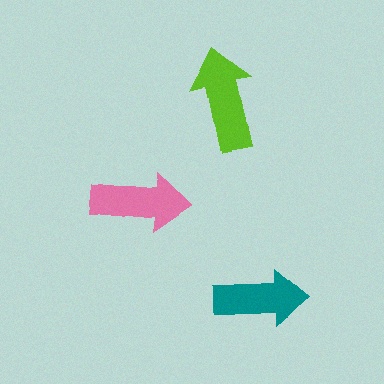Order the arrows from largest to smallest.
the lime one, the pink one, the teal one.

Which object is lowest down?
The teal arrow is bottommost.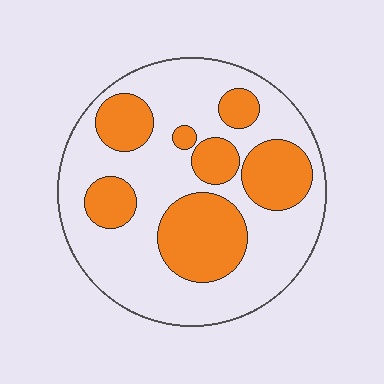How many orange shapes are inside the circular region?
7.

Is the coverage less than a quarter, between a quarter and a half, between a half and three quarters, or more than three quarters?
Between a quarter and a half.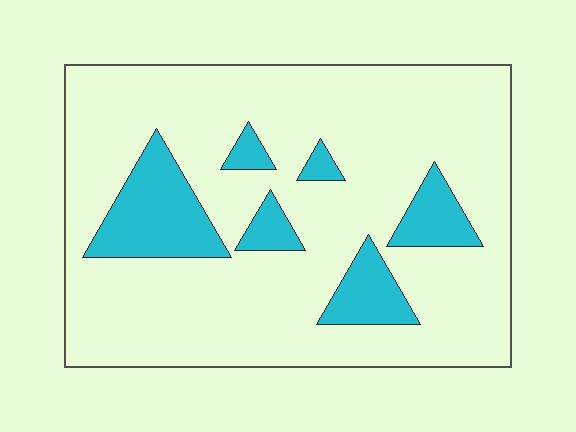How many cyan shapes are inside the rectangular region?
6.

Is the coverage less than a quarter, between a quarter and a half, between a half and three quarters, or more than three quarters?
Less than a quarter.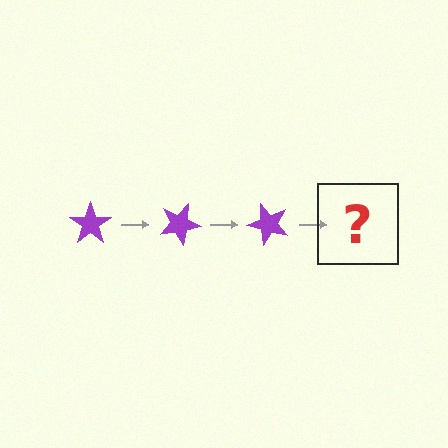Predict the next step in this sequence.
The next step is a purple star rotated 75 degrees.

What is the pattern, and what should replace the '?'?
The pattern is that the star rotates 25 degrees each step. The '?' should be a purple star rotated 75 degrees.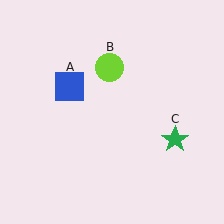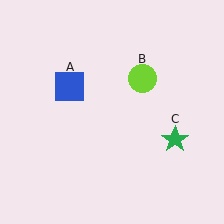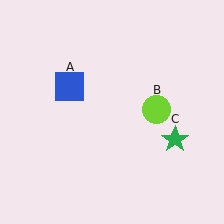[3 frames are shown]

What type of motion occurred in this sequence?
The lime circle (object B) rotated clockwise around the center of the scene.